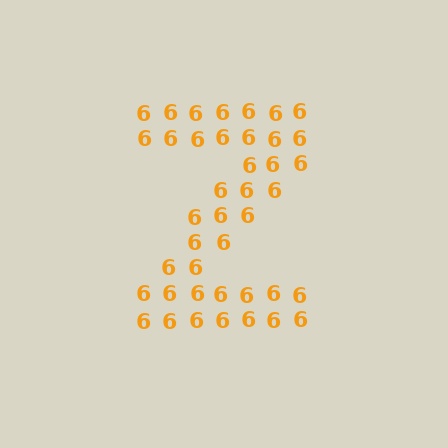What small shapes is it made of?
It is made of small digit 6's.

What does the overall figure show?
The overall figure shows the letter Z.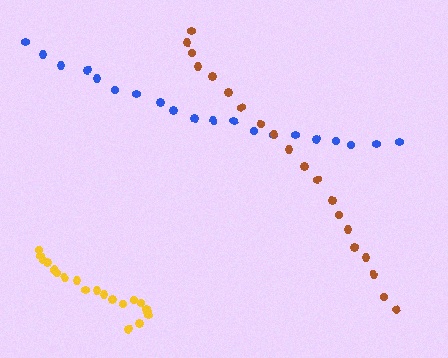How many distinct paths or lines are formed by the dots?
There are 3 distinct paths.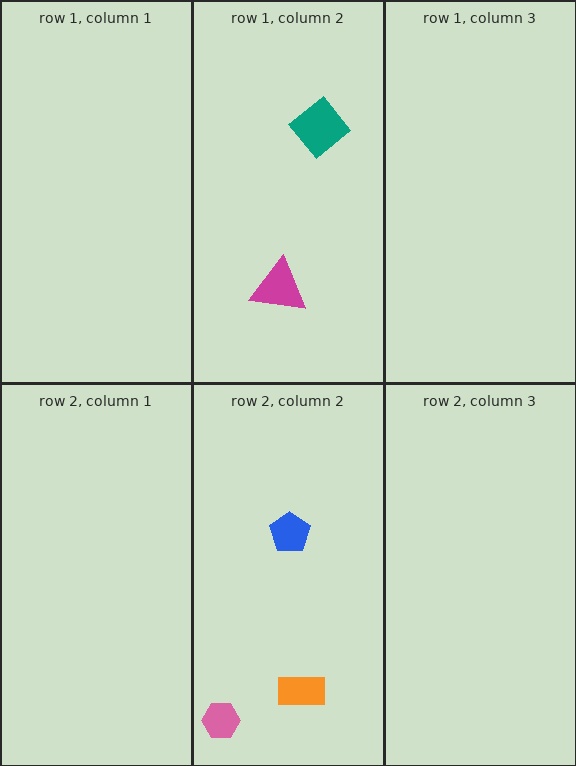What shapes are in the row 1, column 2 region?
The magenta triangle, the teal diamond.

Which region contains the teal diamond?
The row 1, column 2 region.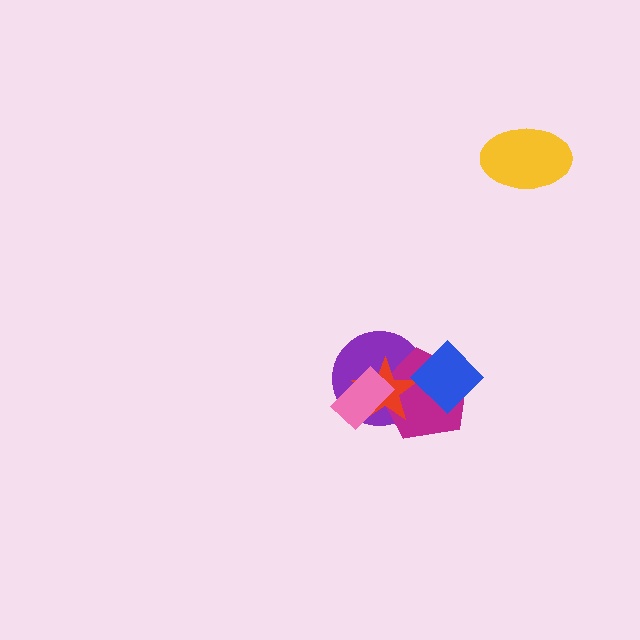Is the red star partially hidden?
Yes, it is partially covered by another shape.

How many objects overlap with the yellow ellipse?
0 objects overlap with the yellow ellipse.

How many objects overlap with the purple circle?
4 objects overlap with the purple circle.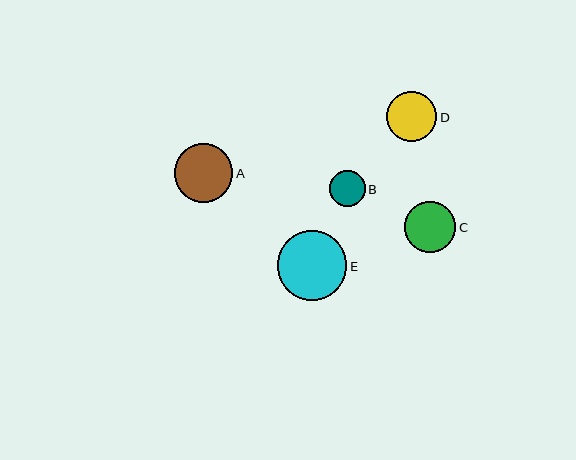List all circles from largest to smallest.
From largest to smallest: E, A, C, D, B.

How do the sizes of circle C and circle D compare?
Circle C and circle D are approximately the same size.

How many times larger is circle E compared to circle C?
Circle E is approximately 1.4 times the size of circle C.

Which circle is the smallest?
Circle B is the smallest with a size of approximately 35 pixels.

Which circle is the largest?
Circle E is the largest with a size of approximately 70 pixels.